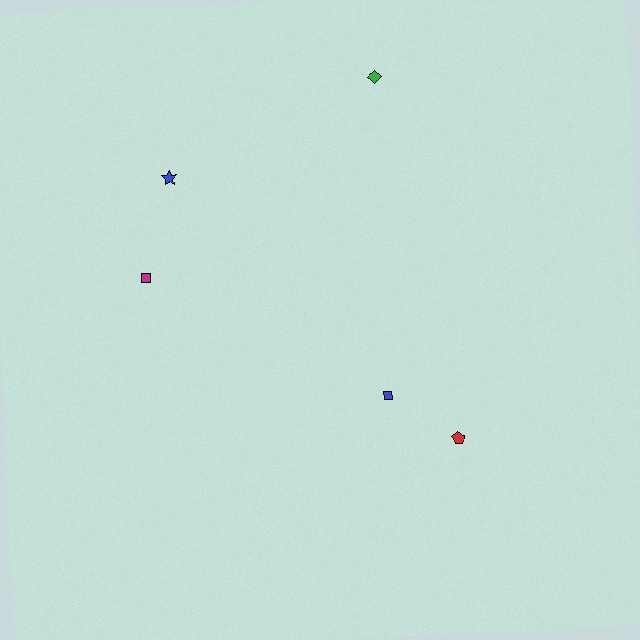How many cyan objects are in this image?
There are no cyan objects.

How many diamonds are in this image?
There is 1 diamond.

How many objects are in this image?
There are 5 objects.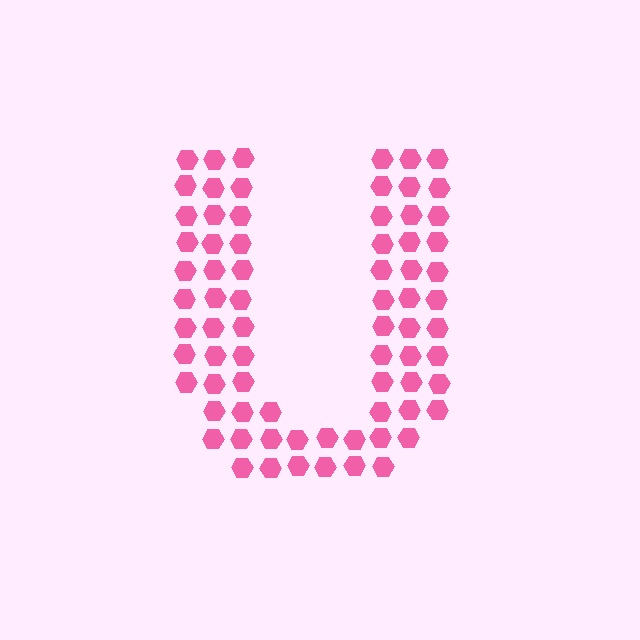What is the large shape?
The large shape is the letter U.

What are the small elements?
The small elements are hexagons.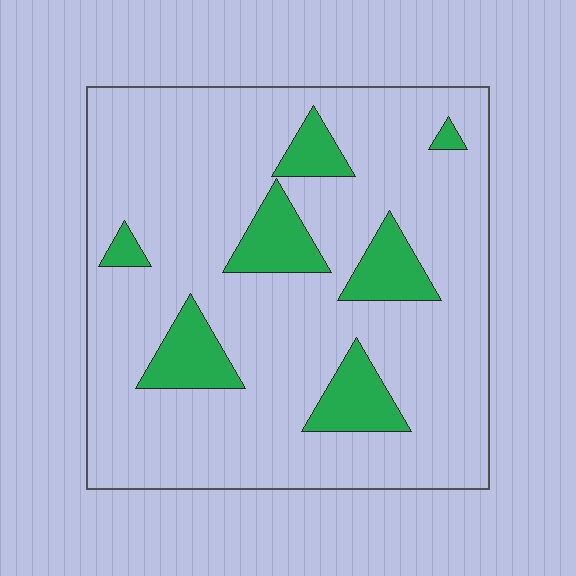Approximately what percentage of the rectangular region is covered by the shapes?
Approximately 15%.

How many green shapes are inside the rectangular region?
7.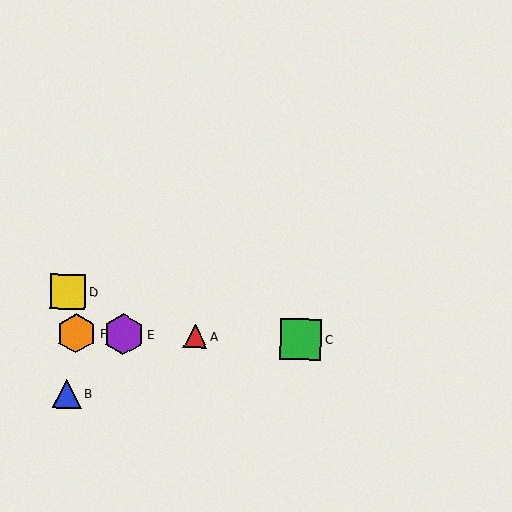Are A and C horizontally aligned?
Yes, both are at y≈337.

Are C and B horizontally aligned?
No, C is at y≈339 and B is at y≈393.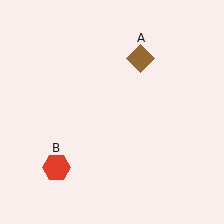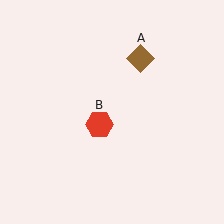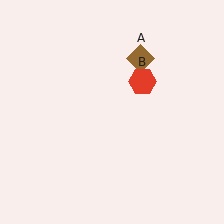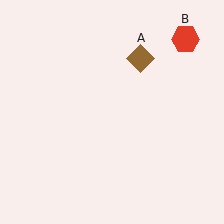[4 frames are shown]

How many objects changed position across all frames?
1 object changed position: red hexagon (object B).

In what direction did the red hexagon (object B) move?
The red hexagon (object B) moved up and to the right.